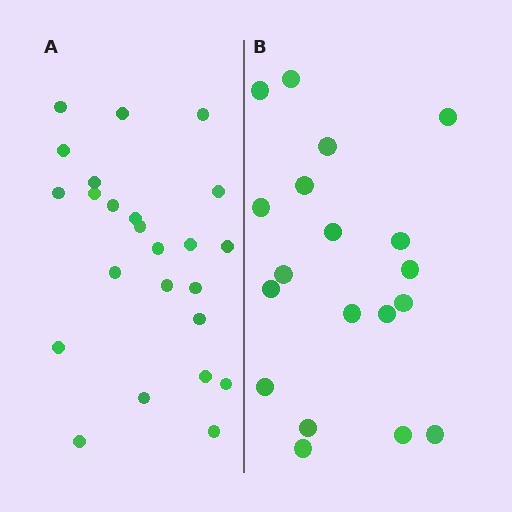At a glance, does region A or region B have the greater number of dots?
Region A (the left region) has more dots.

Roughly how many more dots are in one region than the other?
Region A has about 5 more dots than region B.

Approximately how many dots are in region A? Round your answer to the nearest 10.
About 20 dots. (The exact count is 24, which rounds to 20.)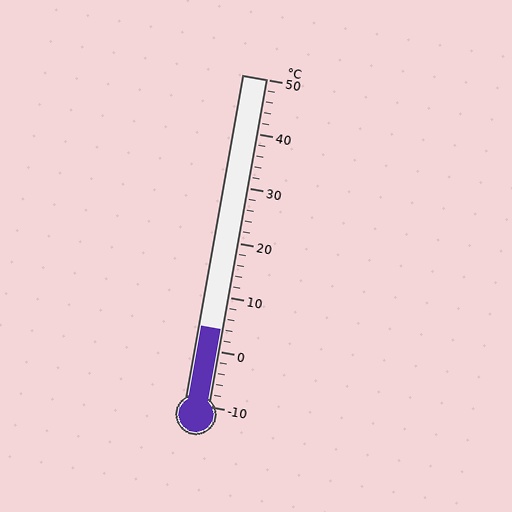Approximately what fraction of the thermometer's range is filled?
The thermometer is filled to approximately 25% of its range.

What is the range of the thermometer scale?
The thermometer scale ranges from -10°C to 50°C.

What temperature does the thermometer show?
The thermometer shows approximately 4°C.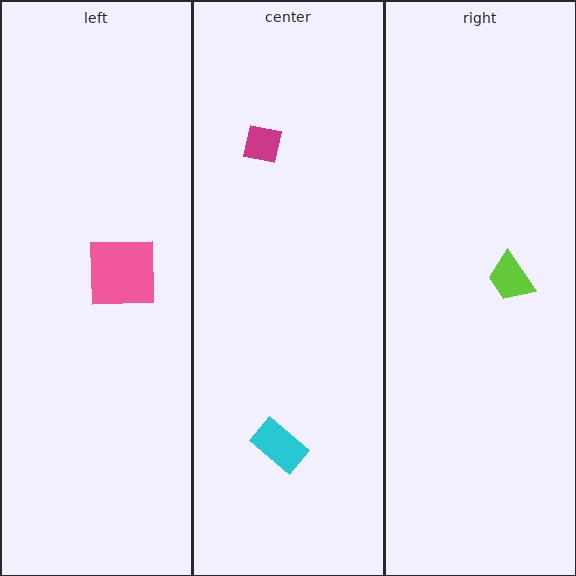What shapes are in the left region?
The pink square.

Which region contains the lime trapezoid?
The right region.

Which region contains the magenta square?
The center region.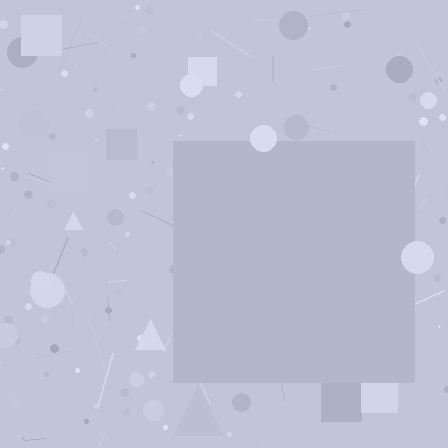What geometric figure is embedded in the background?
A square is embedded in the background.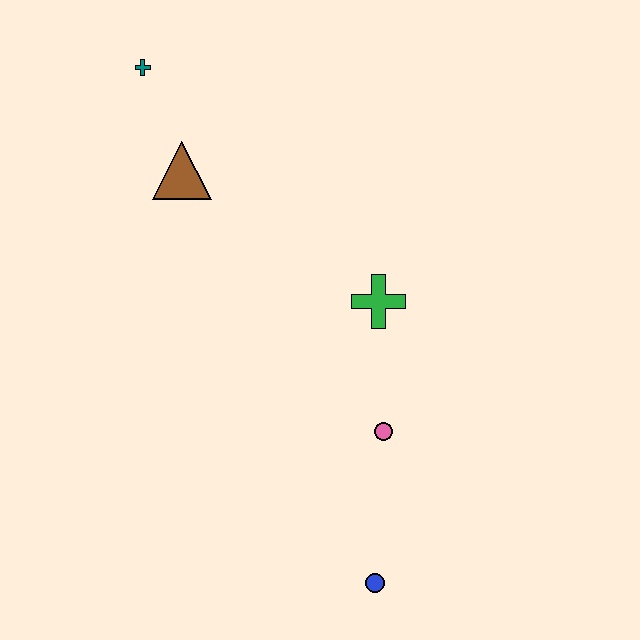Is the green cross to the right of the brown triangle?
Yes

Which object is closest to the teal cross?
The brown triangle is closest to the teal cross.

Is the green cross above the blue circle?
Yes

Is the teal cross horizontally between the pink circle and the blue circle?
No